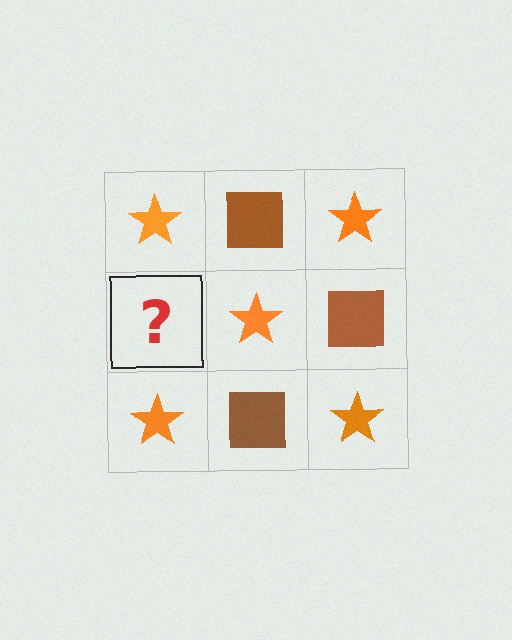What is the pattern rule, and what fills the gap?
The rule is that it alternates orange star and brown square in a checkerboard pattern. The gap should be filled with a brown square.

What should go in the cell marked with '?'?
The missing cell should contain a brown square.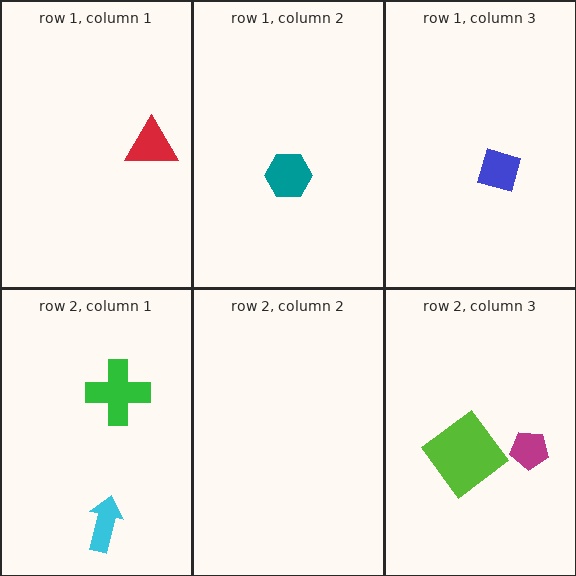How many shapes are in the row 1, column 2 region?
1.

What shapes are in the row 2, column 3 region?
The magenta pentagon, the lime diamond.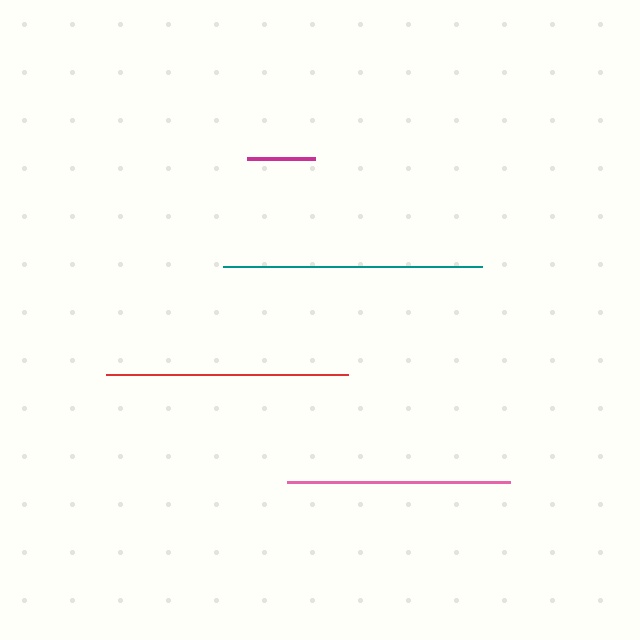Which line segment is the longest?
The teal line is the longest at approximately 259 pixels.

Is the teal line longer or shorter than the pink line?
The teal line is longer than the pink line.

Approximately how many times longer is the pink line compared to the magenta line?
The pink line is approximately 3.3 times the length of the magenta line.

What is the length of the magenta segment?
The magenta segment is approximately 68 pixels long.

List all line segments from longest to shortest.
From longest to shortest: teal, red, pink, magenta.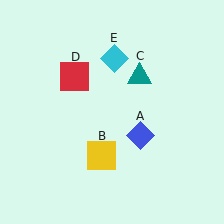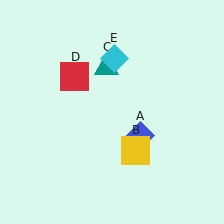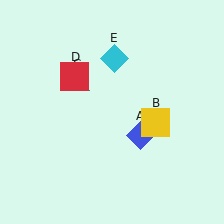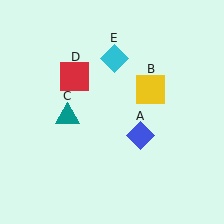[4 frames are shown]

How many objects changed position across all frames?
2 objects changed position: yellow square (object B), teal triangle (object C).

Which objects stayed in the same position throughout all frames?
Blue diamond (object A) and red square (object D) and cyan diamond (object E) remained stationary.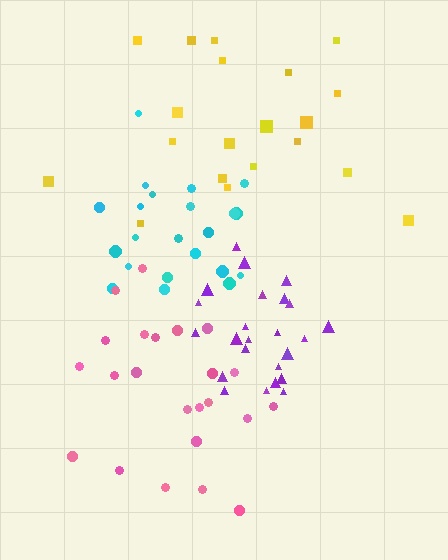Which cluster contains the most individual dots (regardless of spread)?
Purple (24).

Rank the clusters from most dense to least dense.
purple, cyan, pink, yellow.